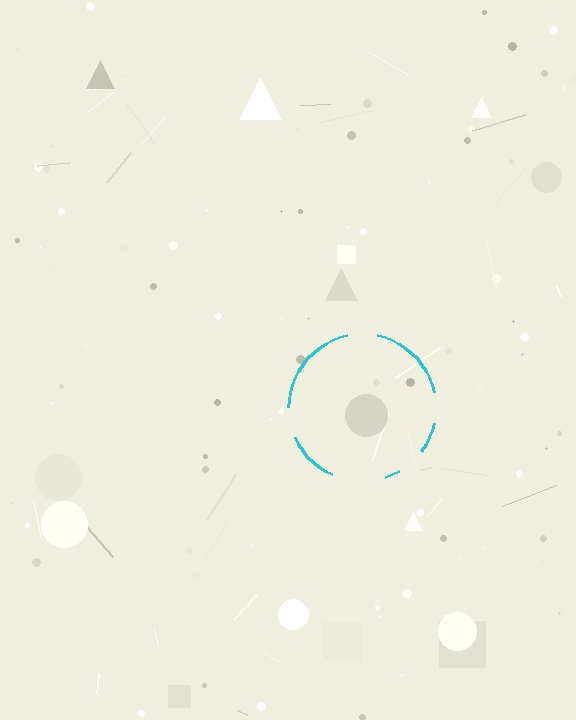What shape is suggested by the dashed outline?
The dashed outline suggests a circle.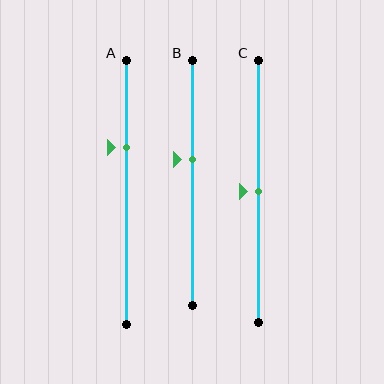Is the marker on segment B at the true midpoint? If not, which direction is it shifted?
No, the marker on segment B is shifted upward by about 10% of the segment length.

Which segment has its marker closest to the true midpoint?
Segment C has its marker closest to the true midpoint.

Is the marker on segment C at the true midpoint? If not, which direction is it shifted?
Yes, the marker on segment C is at the true midpoint.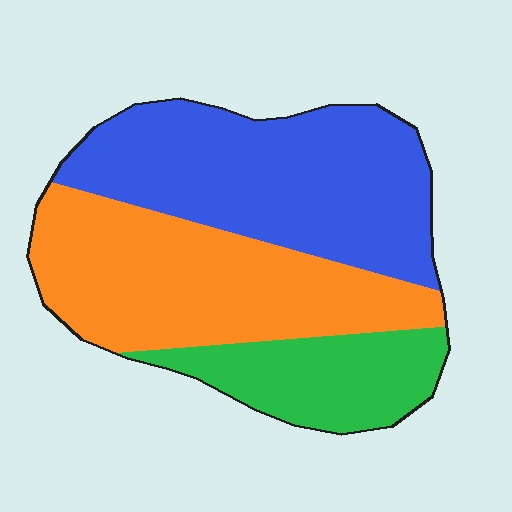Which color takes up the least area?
Green, at roughly 20%.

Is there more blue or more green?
Blue.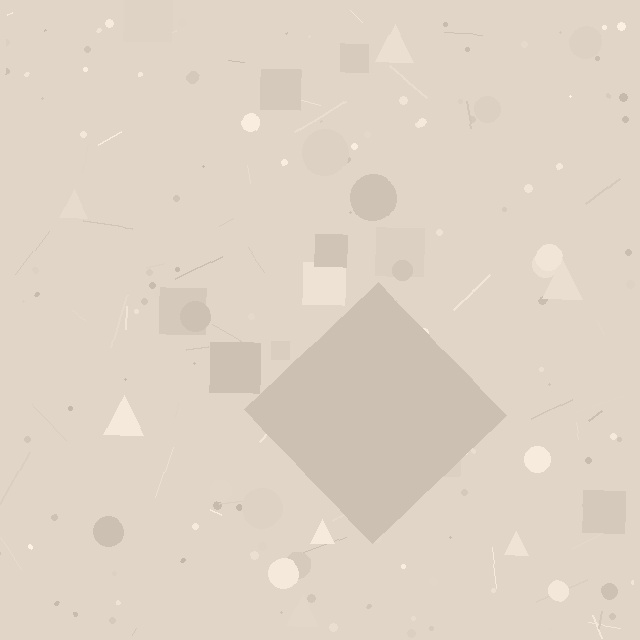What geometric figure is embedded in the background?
A diamond is embedded in the background.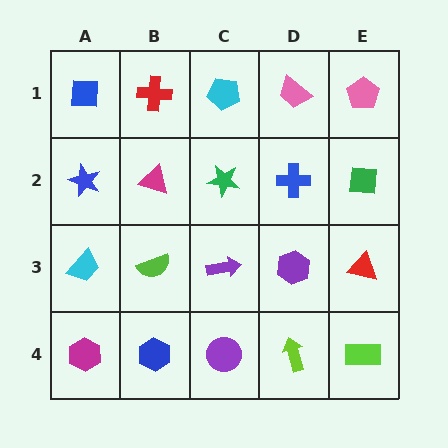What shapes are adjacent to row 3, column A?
A blue star (row 2, column A), a magenta hexagon (row 4, column A), a lime semicircle (row 3, column B).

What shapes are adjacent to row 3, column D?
A blue cross (row 2, column D), a lime arrow (row 4, column D), a purple arrow (row 3, column C), a red triangle (row 3, column E).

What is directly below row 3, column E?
A lime rectangle.